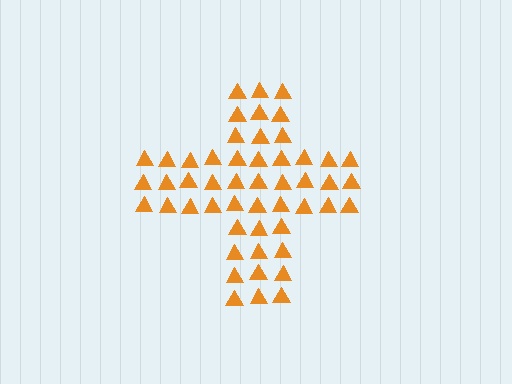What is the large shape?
The large shape is a cross.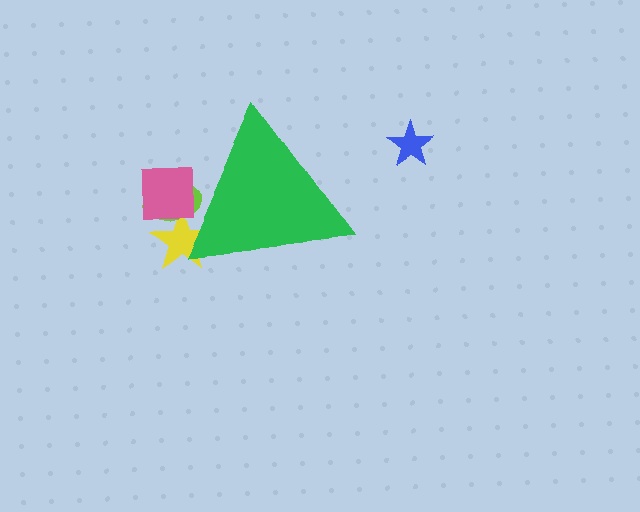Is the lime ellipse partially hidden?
Yes, the lime ellipse is partially hidden behind the green triangle.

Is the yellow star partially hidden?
Yes, the yellow star is partially hidden behind the green triangle.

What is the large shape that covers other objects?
A green triangle.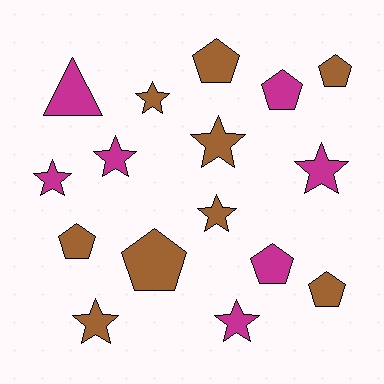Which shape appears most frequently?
Star, with 8 objects.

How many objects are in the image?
There are 16 objects.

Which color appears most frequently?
Brown, with 9 objects.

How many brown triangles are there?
There are no brown triangles.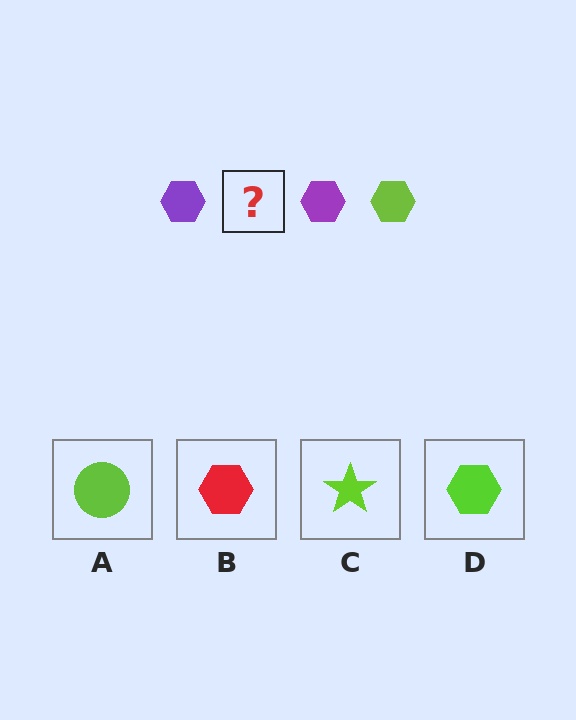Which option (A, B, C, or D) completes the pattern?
D.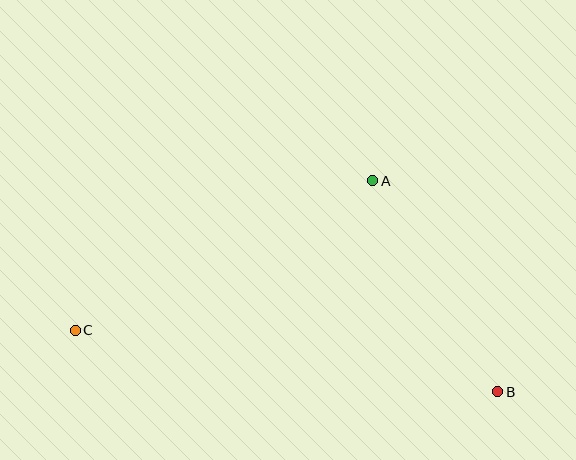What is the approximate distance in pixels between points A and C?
The distance between A and C is approximately 333 pixels.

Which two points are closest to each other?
Points A and B are closest to each other.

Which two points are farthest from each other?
Points B and C are farthest from each other.